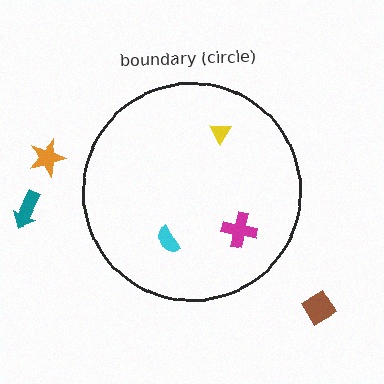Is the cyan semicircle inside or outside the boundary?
Inside.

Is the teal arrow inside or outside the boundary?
Outside.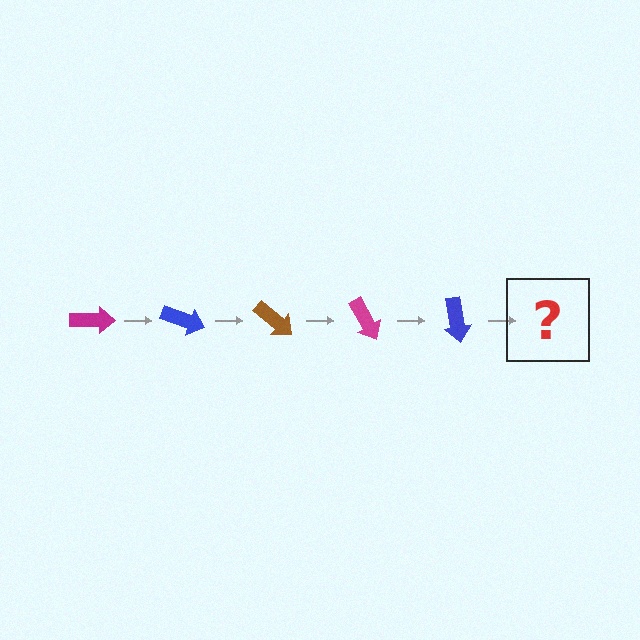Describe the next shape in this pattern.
It should be a brown arrow, rotated 100 degrees from the start.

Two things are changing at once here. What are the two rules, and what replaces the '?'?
The two rules are that it rotates 20 degrees each step and the color cycles through magenta, blue, and brown. The '?' should be a brown arrow, rotated 100 degrees from the start.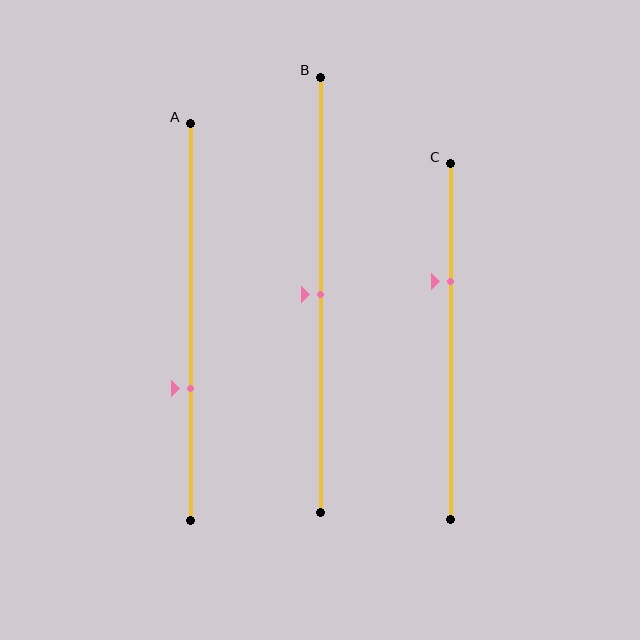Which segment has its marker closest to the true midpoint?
Segment B has its marker closest to the true midpoint.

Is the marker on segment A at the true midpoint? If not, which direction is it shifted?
No, the marker on segment A is shifted downward by about 17% of the segment length.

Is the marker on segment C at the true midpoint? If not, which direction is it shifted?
No, the marker on segment C is shifted upward by about 17% of the segment length.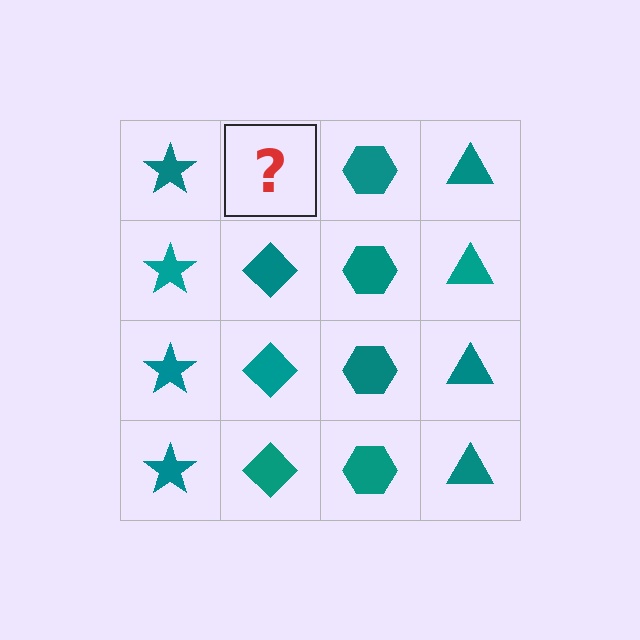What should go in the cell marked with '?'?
The missing cell should contain a teal diamond.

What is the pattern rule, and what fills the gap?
The rule is that each column has a consistent shape. The gap should be filled with a teal diamond.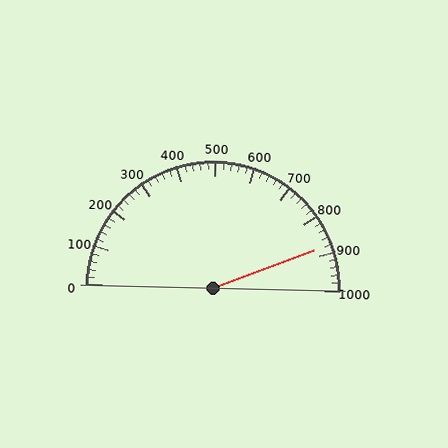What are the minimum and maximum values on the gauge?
The gauge ranges from 0 to 1000.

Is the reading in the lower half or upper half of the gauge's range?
The reading is in the upper half of the range (0 to 1000).